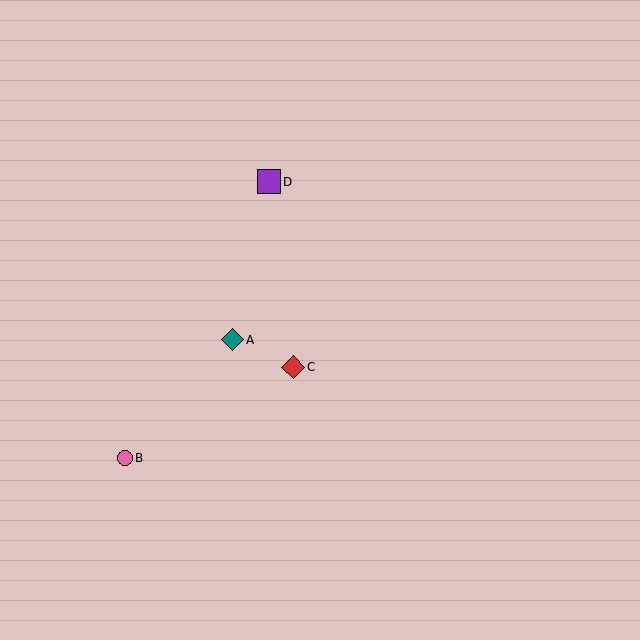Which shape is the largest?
The purple square (labeled D) is the largest.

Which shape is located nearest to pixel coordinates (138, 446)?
The pink circle (labeled B) at (125, 458) is nearest to that location.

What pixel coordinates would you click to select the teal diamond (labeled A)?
Click at (232, 340) to select the teal diamond A.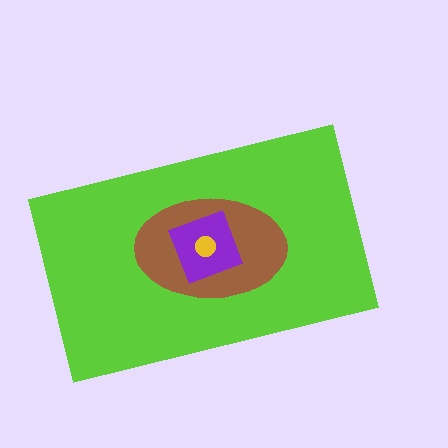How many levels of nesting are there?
4.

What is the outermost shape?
The lime rectangle.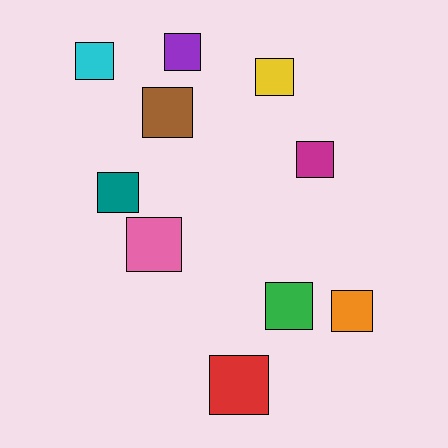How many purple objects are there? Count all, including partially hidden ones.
There is 1 purple object.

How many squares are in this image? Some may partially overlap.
There are 10 squares.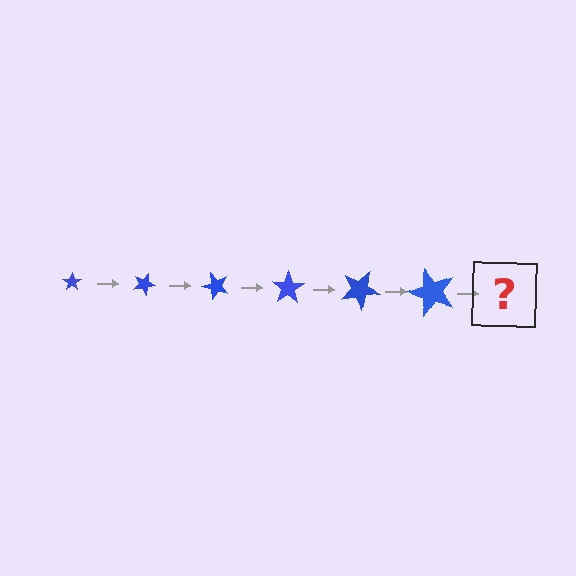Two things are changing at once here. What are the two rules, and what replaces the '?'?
The two rules are that the star grows larger each step and it rotates 25 degrees each step. The '?' should be a star, larger than the previous one and rotated 150 degrees from the start.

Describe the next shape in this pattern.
It should be a star, larger than the previous one and rotated 150 degrees from the start.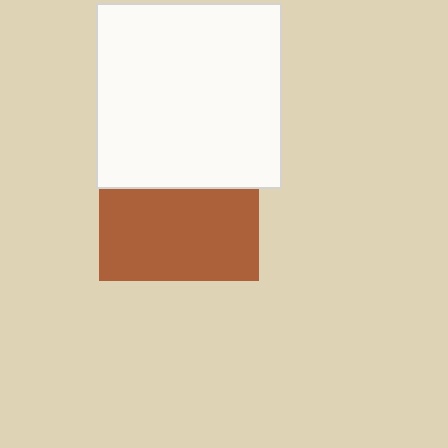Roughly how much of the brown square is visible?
About half of it is visible (roughly 57%).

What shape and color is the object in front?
The object in front is a white square.